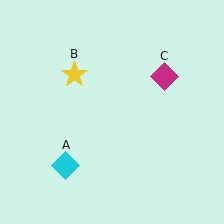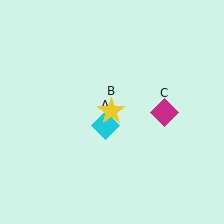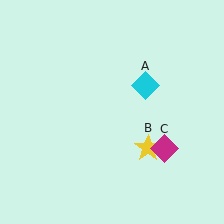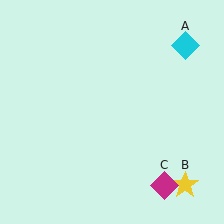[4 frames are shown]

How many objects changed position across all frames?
3 objects changed position: cyan diamond (object A), yellow star (object B), magenta diamond (object C).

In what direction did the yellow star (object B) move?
The yellow star (object B) moved down and to the right.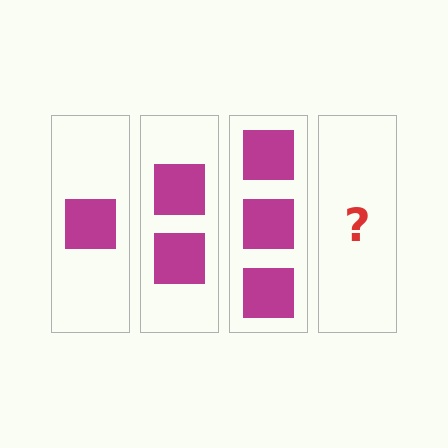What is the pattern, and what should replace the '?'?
The pattern is that each step adds one more square. The '?' should be 4 squares.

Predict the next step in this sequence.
The next step is 4 squares.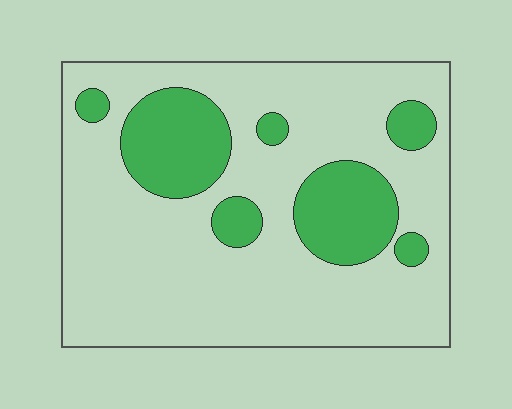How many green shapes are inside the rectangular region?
7.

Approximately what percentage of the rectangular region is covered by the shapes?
Approximately 25%.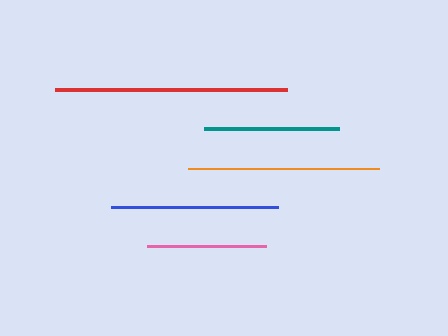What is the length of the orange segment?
The orange segment is approximately 191 pixels long.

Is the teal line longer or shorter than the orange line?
The orange line is longer than the teal line.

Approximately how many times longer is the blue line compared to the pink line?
The blue line is approximately 1.4 times the length of the pink line.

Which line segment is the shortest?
The pink line is the shortest at approximately 119 pixels.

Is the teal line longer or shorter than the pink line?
The teal line is longer than the pink line.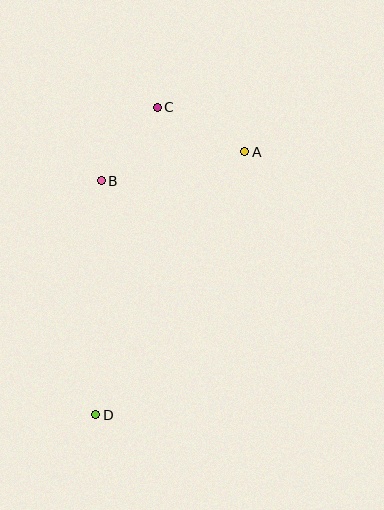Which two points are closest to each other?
Points B and C are closest to each other.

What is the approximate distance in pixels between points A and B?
The distance between A and B is approximately 146 pixels.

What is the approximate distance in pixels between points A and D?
The distance between A and D is approximately 302 pixels.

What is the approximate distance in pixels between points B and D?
The distance between B and D is approximately 234 pixels.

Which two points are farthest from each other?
Points C and D are farthest from each other.